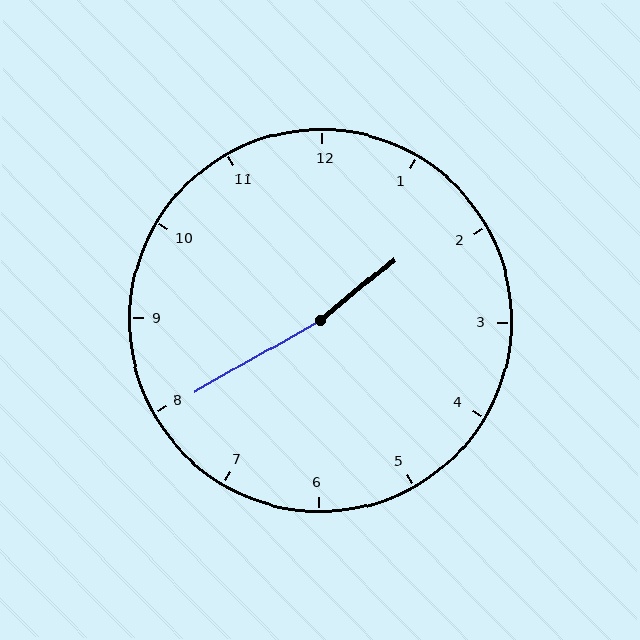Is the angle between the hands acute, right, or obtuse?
It is obtuse.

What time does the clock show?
1:40.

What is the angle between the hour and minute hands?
Approximately 170 degrees.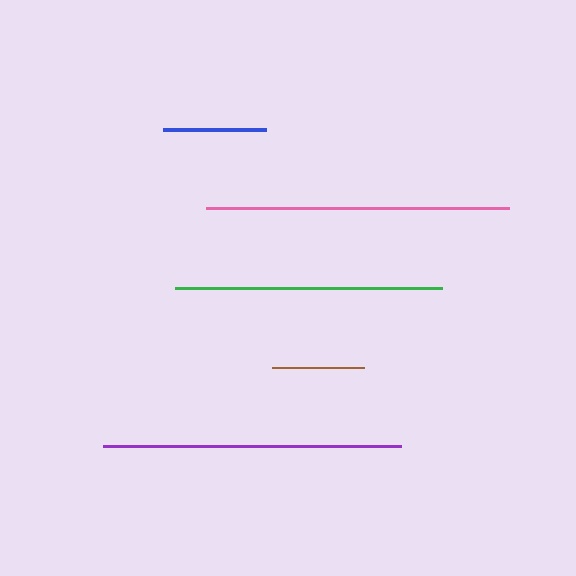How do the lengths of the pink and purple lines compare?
The pink and purple lines are approximately the same length.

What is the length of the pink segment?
The pink segment is approximately 303 pixels long.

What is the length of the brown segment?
The brown segment is approximately 92 pixels long.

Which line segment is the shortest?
The brown line is the shortest at approximately 92 pixels.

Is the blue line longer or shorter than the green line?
The green line is longer than the blue line.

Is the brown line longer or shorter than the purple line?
The purple line is longer than the brown line.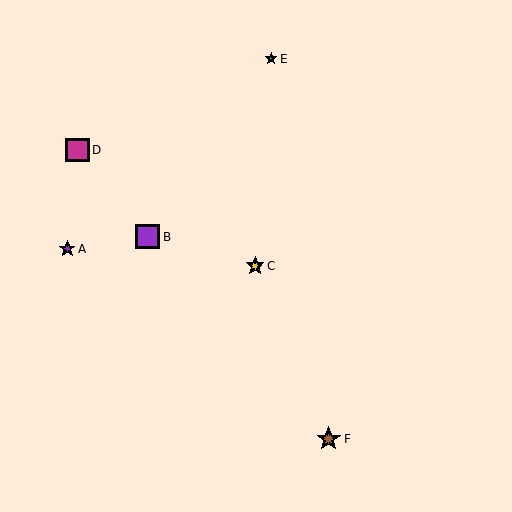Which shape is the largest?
The purple square (labeled B) is the largest.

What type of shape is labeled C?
Shape C is a yellow star.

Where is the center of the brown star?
The center of the brown star is at (329, 439).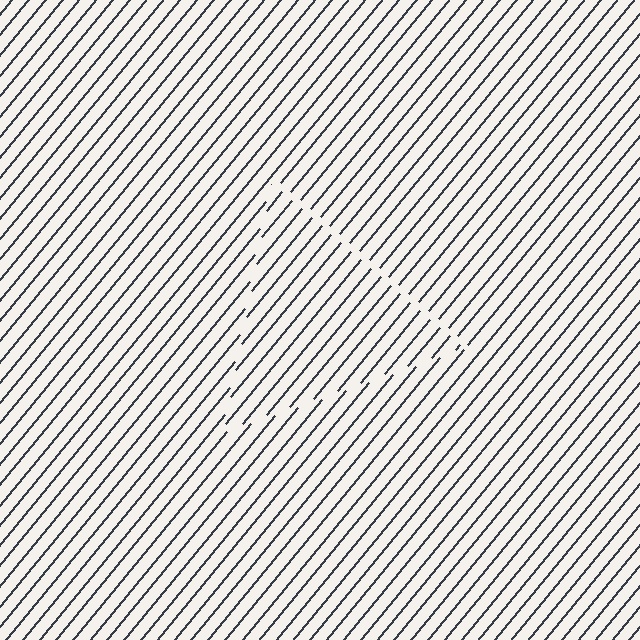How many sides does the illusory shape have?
3 sides — the line-ends trace a triangle.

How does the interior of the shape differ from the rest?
The interior of the shape contains the same grating, shifted by half a period — the contour is defined by the phase discontinuity where line-ends from the inner and outer gratings abut.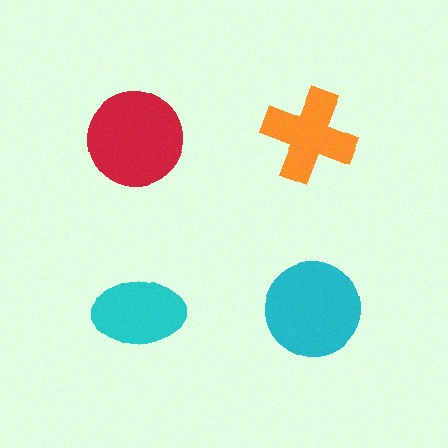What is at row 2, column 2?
A cyan circle.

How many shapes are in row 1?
2 shapes.